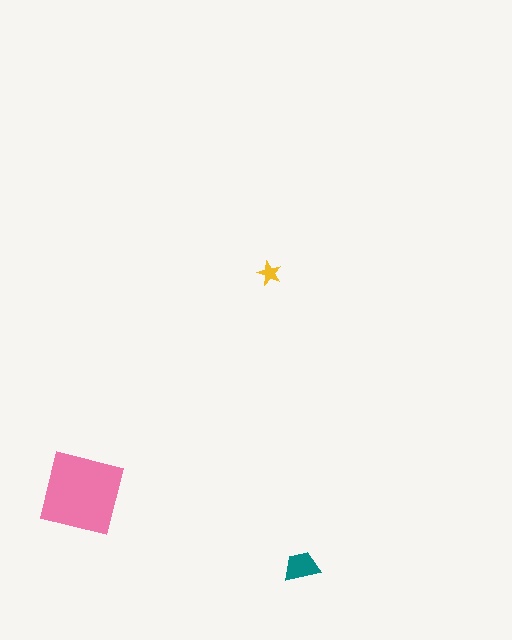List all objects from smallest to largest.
The yellow star, the teal trapezoid, the pink square.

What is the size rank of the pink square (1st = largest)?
1st.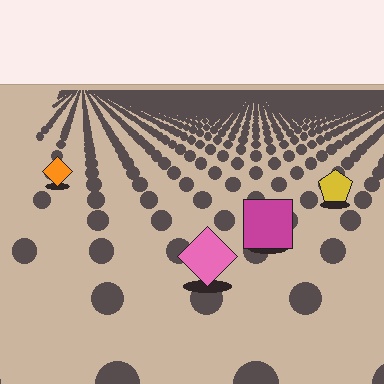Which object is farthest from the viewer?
The orange diamond is farthest from the viewer. It appears smaller and the ground texture around it is denser.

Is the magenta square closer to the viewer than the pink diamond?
No. The pink diamond is closer — you can tell from the texture gradient: the ground texture is coarser near it.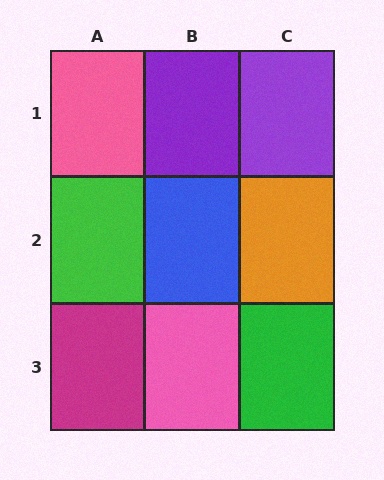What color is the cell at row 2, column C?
Orange.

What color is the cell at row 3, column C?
Green.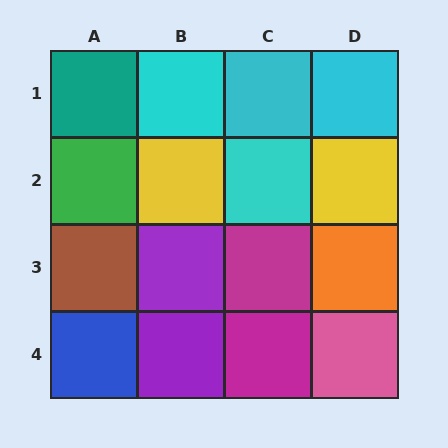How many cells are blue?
1 cell is blue.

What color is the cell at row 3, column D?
Orange.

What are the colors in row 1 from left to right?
Teal, cyan, cyan, cyan.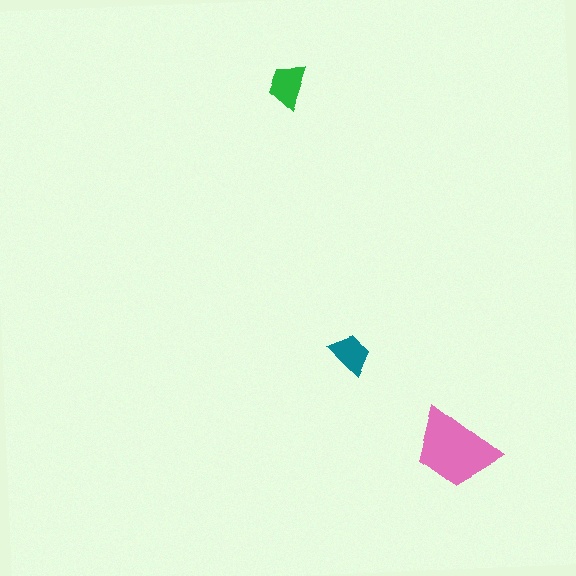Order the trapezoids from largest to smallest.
the pink one, the green one, the teal one.